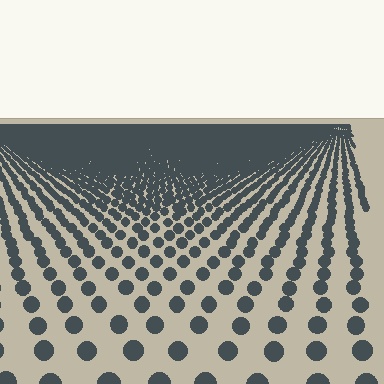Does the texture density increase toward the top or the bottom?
Density increases toward the top.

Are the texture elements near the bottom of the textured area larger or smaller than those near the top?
Larger. Near the bottom, elements are closer to the viewer and appear at a bigger on-screen size.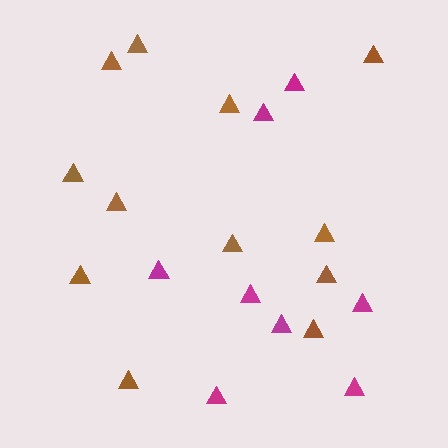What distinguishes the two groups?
There are 2 groups: one group of magenta triangles (8) and one group of brown triangles (12).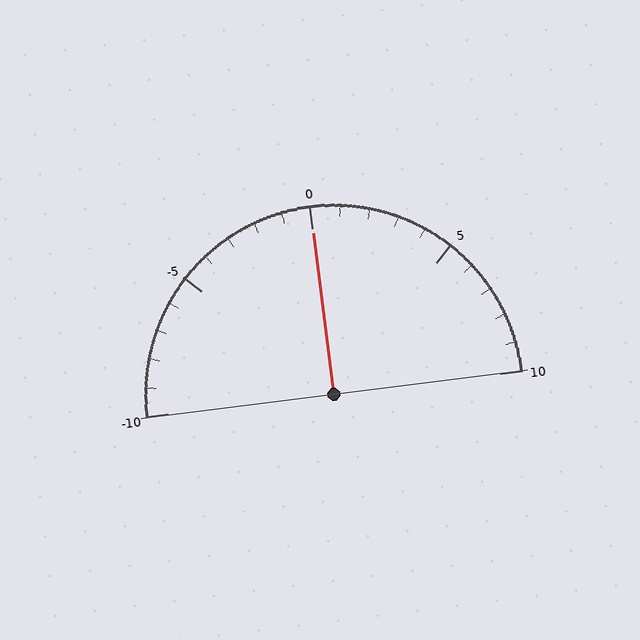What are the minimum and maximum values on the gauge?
The gauge ranges from -10 to 10.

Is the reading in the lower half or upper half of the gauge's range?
The reading is in the upper half of the range (-10 to 10).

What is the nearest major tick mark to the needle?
The nearest major tick mark is 0.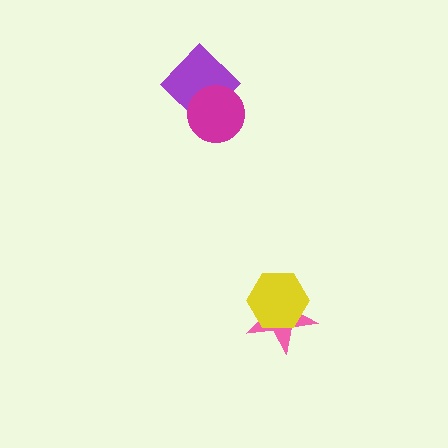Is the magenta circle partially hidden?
No, no other shape covers it.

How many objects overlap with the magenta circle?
1 object overlaps with the magenta circle.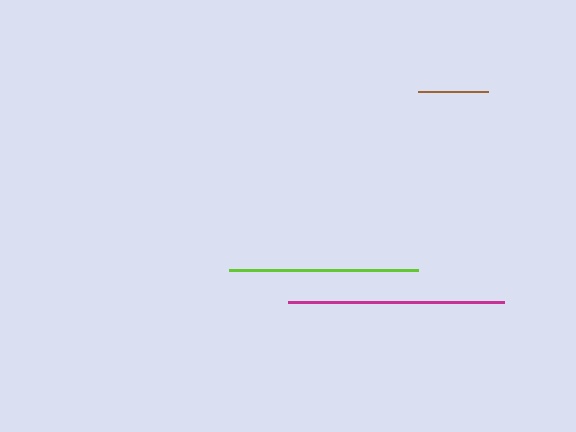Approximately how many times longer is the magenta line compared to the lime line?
The magenta line is approximately 1.1 times the length of the lime line.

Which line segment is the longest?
The magenta line is the longest at approximately 215 pixels.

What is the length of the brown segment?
The brown segment is approximately 70 pixels long.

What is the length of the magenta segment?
The magenta segment is approximately 215 pixels long.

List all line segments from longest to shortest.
From longest to shortest: magenta, lime, brown.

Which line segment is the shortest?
The brown line is the shortest at approximately 70 pixels.